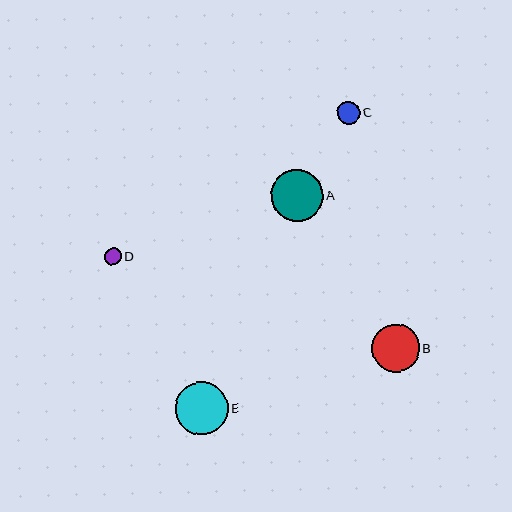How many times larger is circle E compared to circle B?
Circle E is approximately 1.1 times the size of circle B.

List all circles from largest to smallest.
From largest to smallest: E, A, B, C, D.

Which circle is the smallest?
Circle D is the smallest with a size of approximately 17 pixels.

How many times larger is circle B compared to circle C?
Circle B is approximately 2.1 times the size of circle C.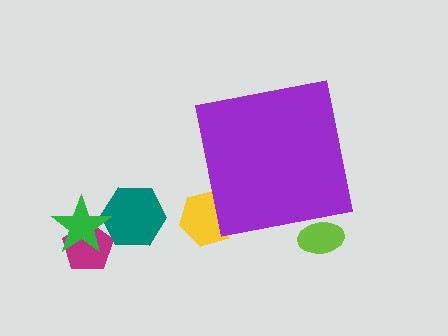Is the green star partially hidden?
No, the green star is fully visible.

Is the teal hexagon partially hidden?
No, the teal hexagon is fully visible.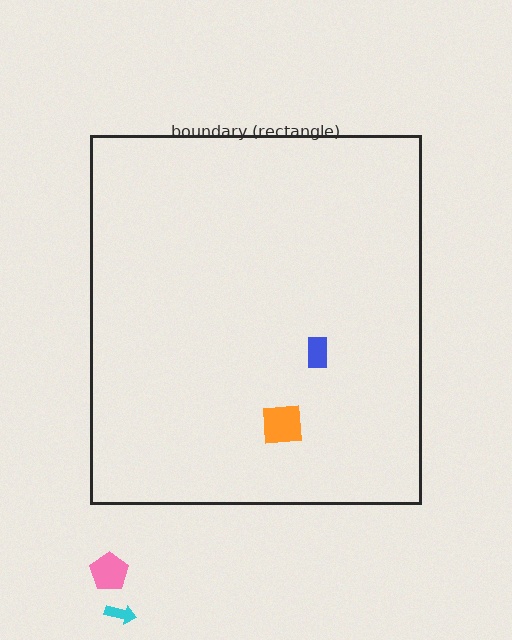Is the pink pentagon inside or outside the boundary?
Outside.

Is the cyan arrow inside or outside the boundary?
Outside.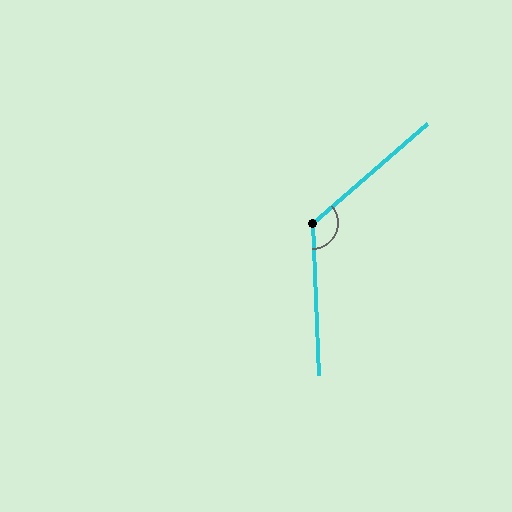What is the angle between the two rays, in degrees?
Approximately 129 degrees.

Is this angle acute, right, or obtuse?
It is obtuse.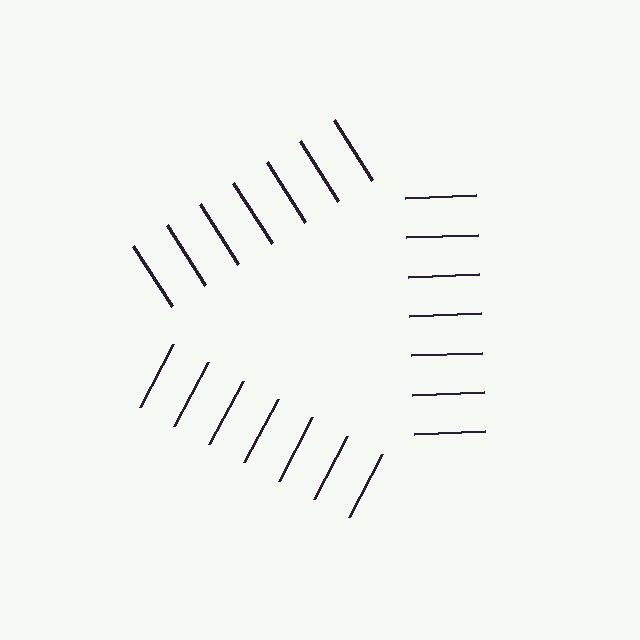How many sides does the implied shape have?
3 sides — the line-ends trace a triangle.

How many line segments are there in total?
21 — 7 along each of the 3 edges.